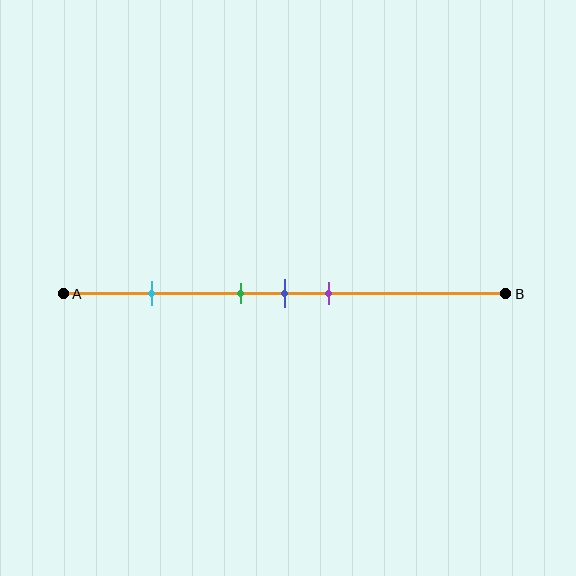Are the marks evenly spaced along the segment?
No, the marks are not evenly spaced.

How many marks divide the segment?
There are 4 marks dividing the segment.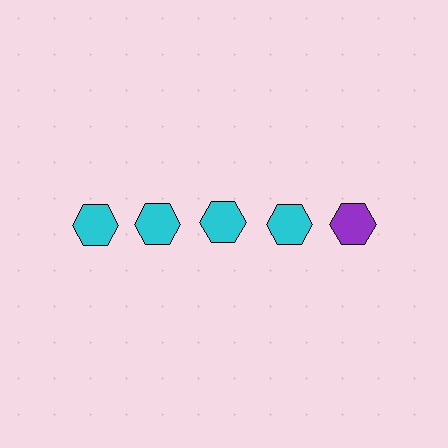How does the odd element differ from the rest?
It has a different color: purple instead of cyan.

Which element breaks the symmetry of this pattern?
The purple hexagon in the top row, rightmost column breaks the symmetry. All other shapes are cyan hexagons.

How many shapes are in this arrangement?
There are 5 shapes arranged in a grid pattern.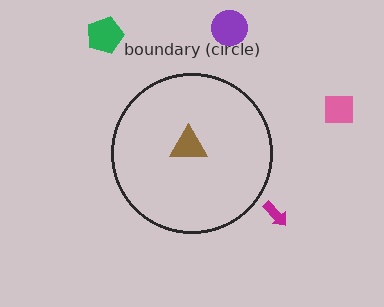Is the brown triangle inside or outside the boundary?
Inside.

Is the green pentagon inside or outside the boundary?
Outside.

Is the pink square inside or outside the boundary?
Outside.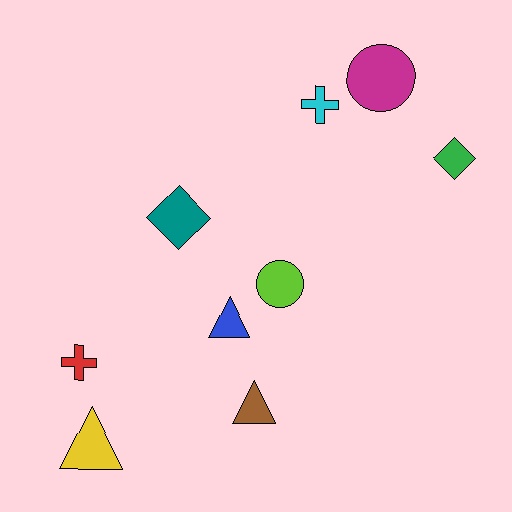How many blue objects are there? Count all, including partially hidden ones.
There is 1 blue object.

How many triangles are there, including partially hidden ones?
There are 3 triangles.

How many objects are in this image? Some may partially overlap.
There are 9 objects.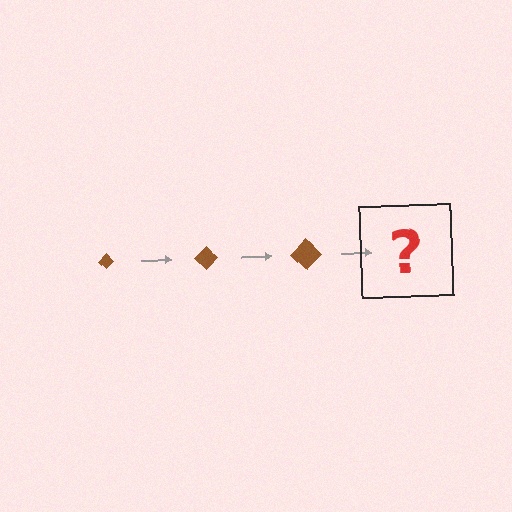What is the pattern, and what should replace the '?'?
The pattern is that the diamond gets progressively larger each step. The '?' should be a brown diamond, larger than the previous one.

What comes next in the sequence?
The next element should be a brown diamond, larger than the previous one.